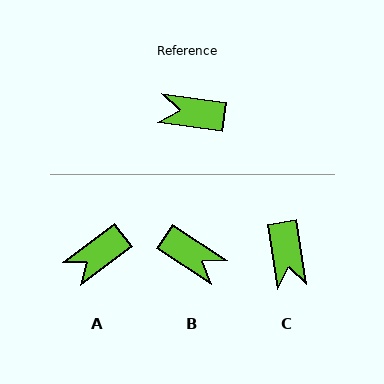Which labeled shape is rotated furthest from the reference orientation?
B, about 155 degrees away.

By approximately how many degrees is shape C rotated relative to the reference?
Approximately 108 degrees counter-clockwise.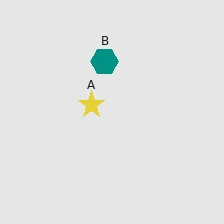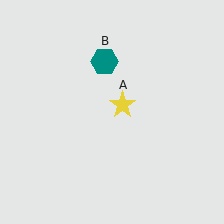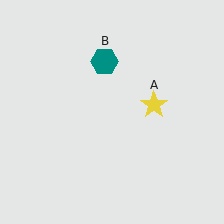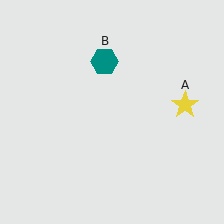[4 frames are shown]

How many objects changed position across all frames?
1 object changed position: yellow star (object A).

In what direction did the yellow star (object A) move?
The yellow star (object A) moved right.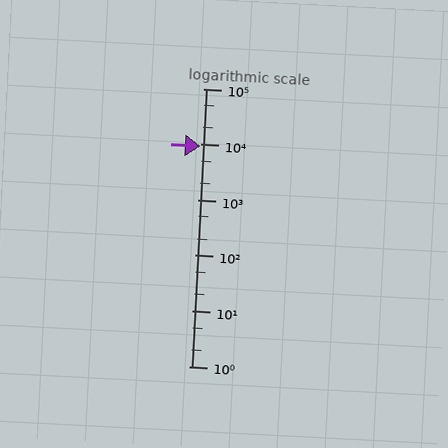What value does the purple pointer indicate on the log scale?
The pointer indicates approximately 9100.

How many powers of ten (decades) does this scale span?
The scale spans 5 decades, from 1 to 100000.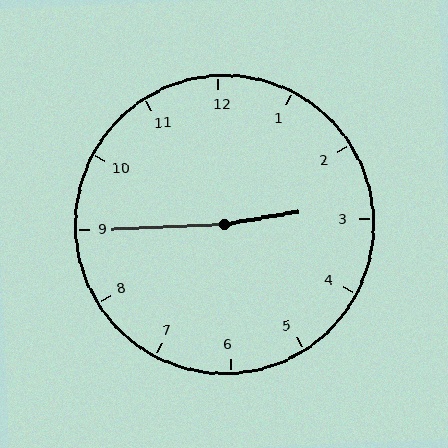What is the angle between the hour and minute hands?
Approximately 172 degrees.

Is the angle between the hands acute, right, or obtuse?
It is obtuse.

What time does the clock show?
2:45.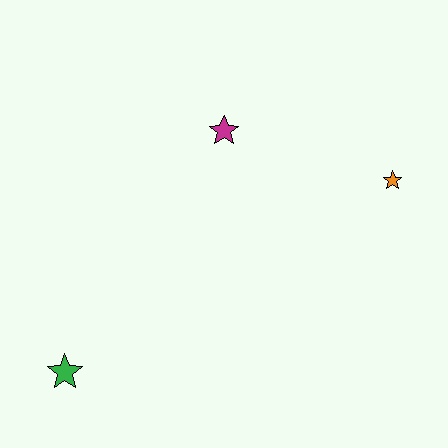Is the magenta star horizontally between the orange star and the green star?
Yes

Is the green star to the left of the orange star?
Yes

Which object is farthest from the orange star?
The green star is farthest from the orange star.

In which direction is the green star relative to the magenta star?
The green star is below the magenta star.